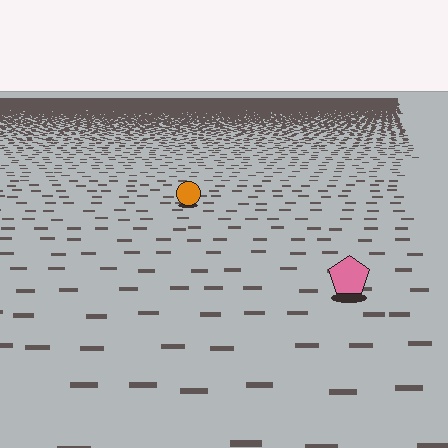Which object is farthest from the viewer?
The orange circle is farthest from the viewer. It appears smaller and the ground texture around it is denser.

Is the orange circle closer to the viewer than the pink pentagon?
No. The pink pentagon is closer — you can tell from the texture gradient: the ground texture is coarser near it.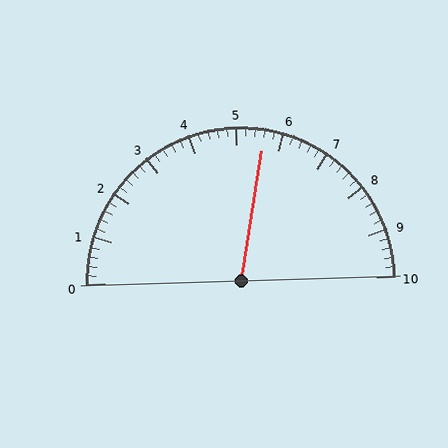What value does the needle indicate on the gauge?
The needle indicates approximately 5.6.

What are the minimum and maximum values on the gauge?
The gauge ranges from 0 to 10.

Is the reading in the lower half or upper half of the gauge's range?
The reading is in the upper half of the range (0 to 10).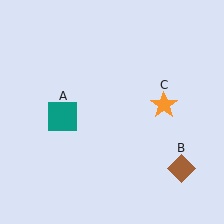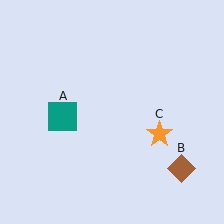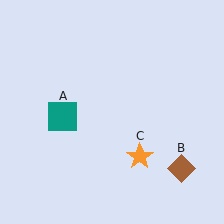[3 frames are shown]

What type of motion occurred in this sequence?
The orange star (object C) rotated clockwise around the center of the scene.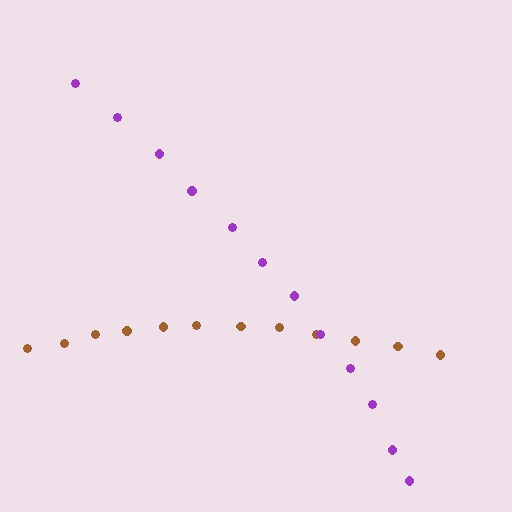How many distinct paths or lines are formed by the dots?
There are 2 distinct paths.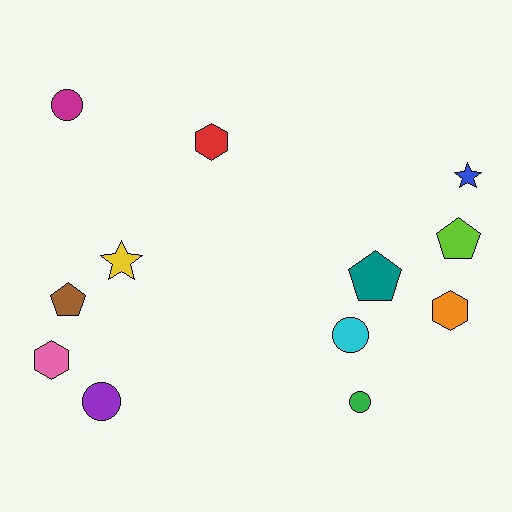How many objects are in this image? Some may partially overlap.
There are 12 objects.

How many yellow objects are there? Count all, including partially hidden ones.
There is 1 yellow object.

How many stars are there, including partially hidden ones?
There are 2 stars.